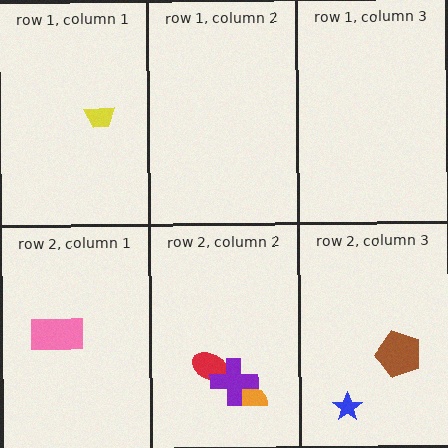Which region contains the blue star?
The row 2, column 3 region.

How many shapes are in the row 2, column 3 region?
2.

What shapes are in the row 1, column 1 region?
The yellow trapezoid.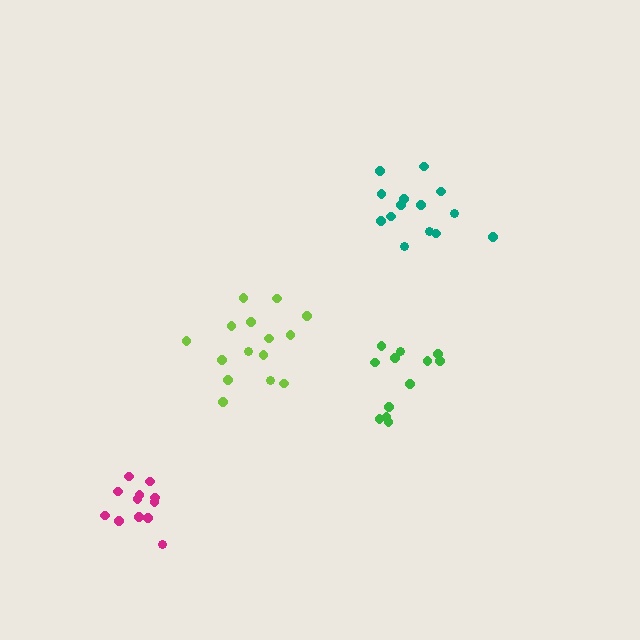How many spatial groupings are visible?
There are 4 spatial groupings.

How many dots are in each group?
Group 1: 12 dots, Group 2: 15 dots, Group 3: 12 dots, Group 4: 15 dots (54 total).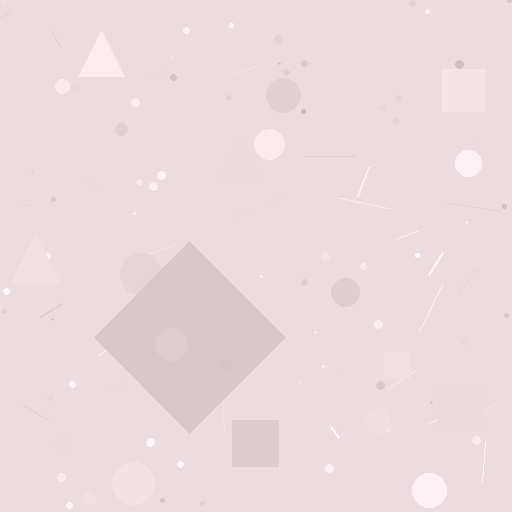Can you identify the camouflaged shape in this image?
The camouflaged shape is a diamond.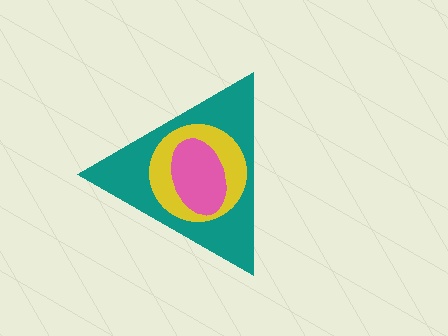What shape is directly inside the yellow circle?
The pink ellipse.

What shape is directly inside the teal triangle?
The yellow circle.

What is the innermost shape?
The pink ellipse.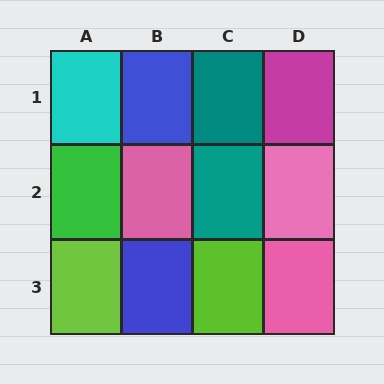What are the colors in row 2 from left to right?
Green, pink, teal, pink.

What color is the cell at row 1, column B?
Blue.